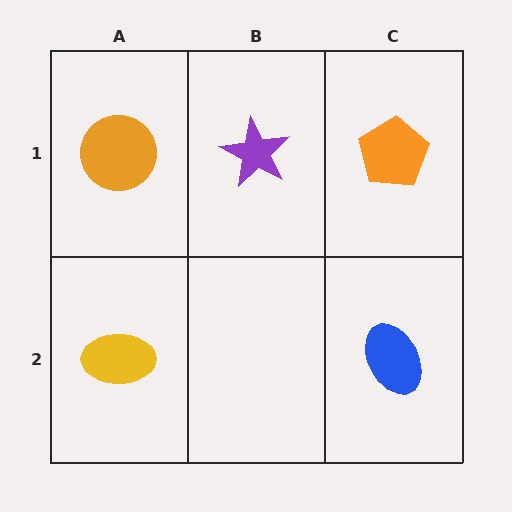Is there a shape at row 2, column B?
No, that cell is empty.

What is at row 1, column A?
An orange circle.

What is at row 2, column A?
A yellow ellipse.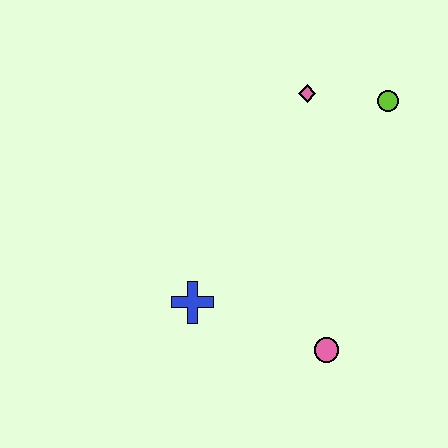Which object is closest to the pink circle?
The blue cross is closest to the pink circle.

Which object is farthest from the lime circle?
The blue cross is farthest from the lime circle.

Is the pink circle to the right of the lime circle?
No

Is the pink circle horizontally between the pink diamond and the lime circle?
Yes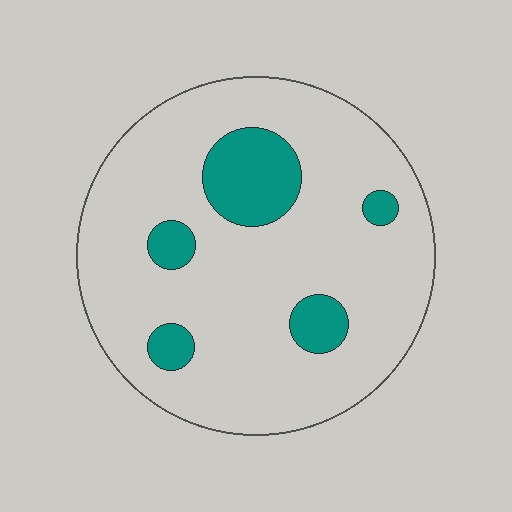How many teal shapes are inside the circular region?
5.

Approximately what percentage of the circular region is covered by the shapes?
Approximately 15%.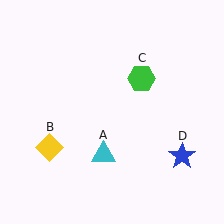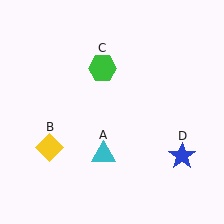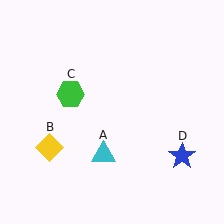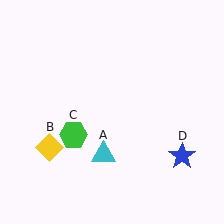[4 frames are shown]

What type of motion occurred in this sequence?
The green hexagon (object C) rotated counterclockwise around the center of the scene.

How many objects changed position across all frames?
1 object changed position: green hexagon (object C).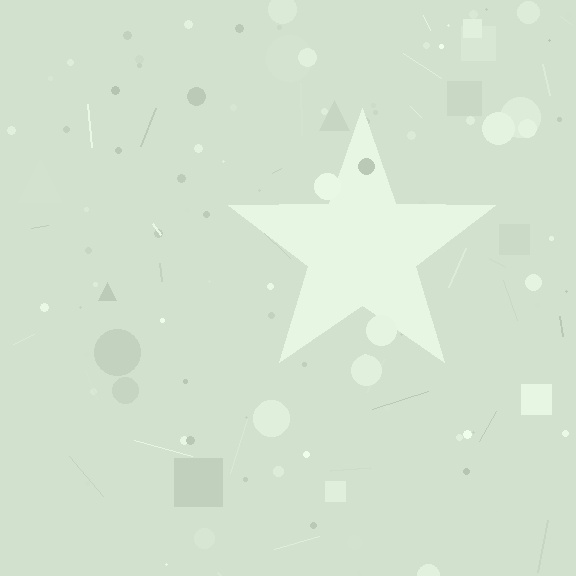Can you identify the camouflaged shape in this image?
The camouflaged shape is a star.